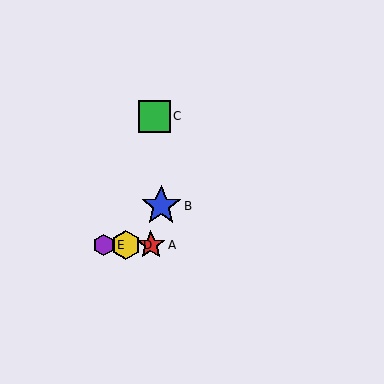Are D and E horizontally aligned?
Yes, both are at y≈245.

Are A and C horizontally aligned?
No, A is at y≈245 and C is at y≈116.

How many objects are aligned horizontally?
3 objects (A, D, E) are aligned horizontally.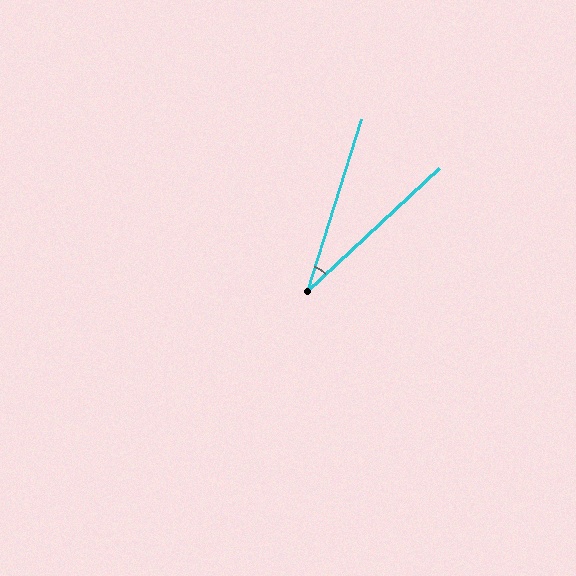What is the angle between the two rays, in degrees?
Approximately 30 degrees.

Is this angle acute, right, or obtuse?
It is acute.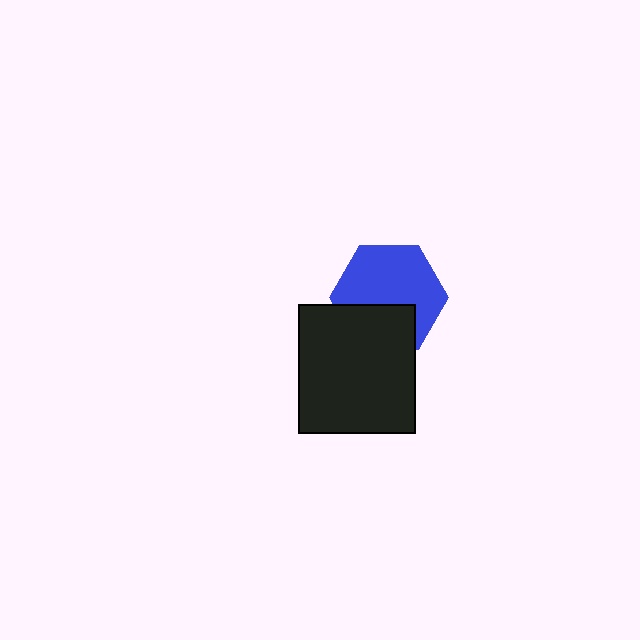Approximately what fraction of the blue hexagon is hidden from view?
Roughly 34% of the blue hexagon is hidden behind the black rectangle.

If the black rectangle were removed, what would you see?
You would see the complete blue hexagon.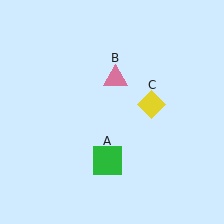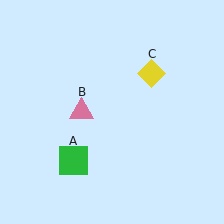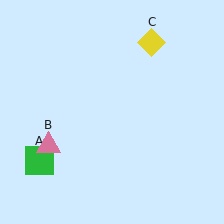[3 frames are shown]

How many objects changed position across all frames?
3 objects changed position: green square (object A), pink triangle (object B), yellow diamond (object C).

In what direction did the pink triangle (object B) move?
The pink triangle (object B) moved down and to the left.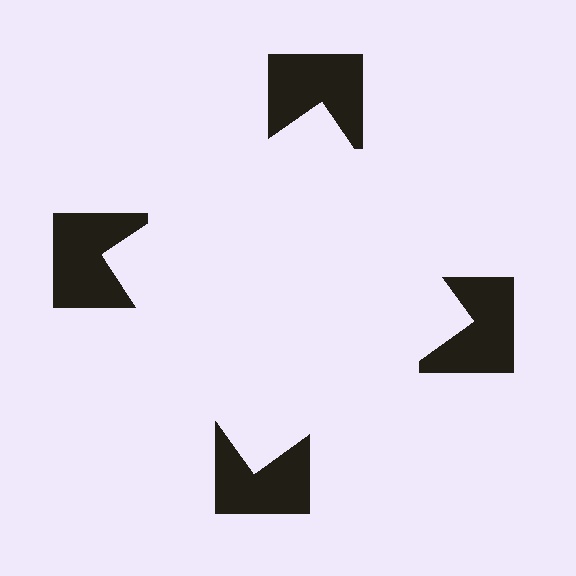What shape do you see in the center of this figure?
An illusory square — its edges are inferred from the aligned wedge cuts in the notched squares, not physically drawn.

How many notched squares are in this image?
There are 4 — one at each vertex of the illusory square.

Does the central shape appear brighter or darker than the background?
It typically appears slightly brighter than the background, even though no actual brightness change is drawn.